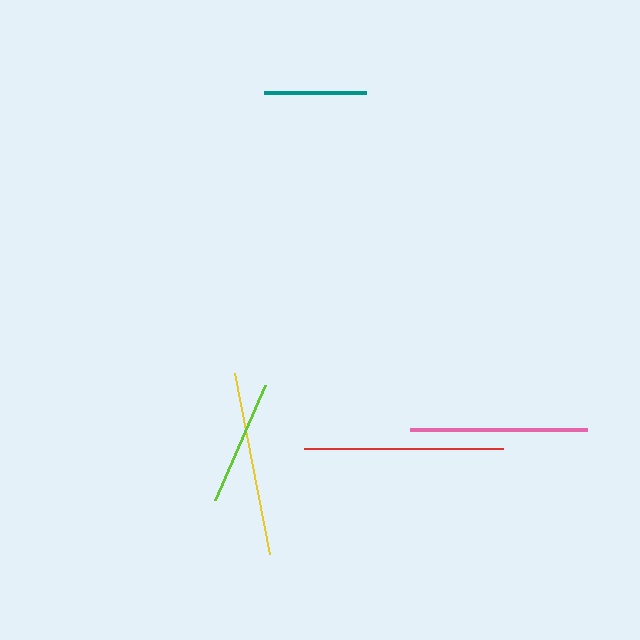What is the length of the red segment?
The red segment is approximately 198 pixels long.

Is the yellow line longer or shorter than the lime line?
The yellow line is longer than the lime line.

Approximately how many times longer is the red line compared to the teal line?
The red line is approximately 1.9 times the length of the teal line.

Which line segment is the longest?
The red line is the longest at approximately 198 pixels.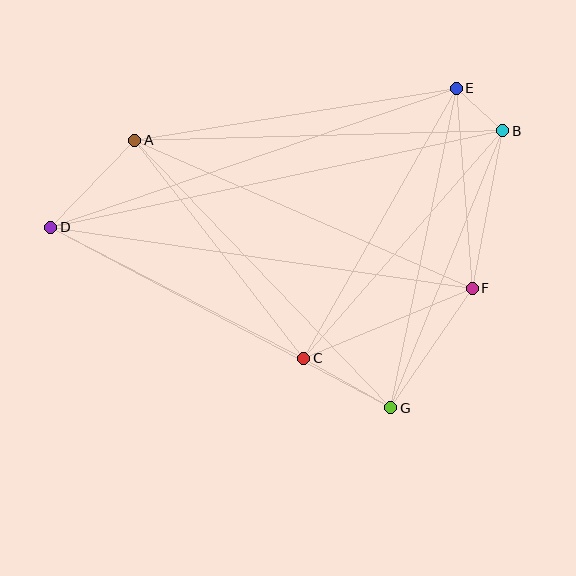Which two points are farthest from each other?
Points B and D are farthest from each other.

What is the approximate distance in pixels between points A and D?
The distance between A and D is approximately 120 pixels.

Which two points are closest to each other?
Points B and E are closest to each other.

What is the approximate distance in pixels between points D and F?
The distance between D and F is approximately 426 pixels.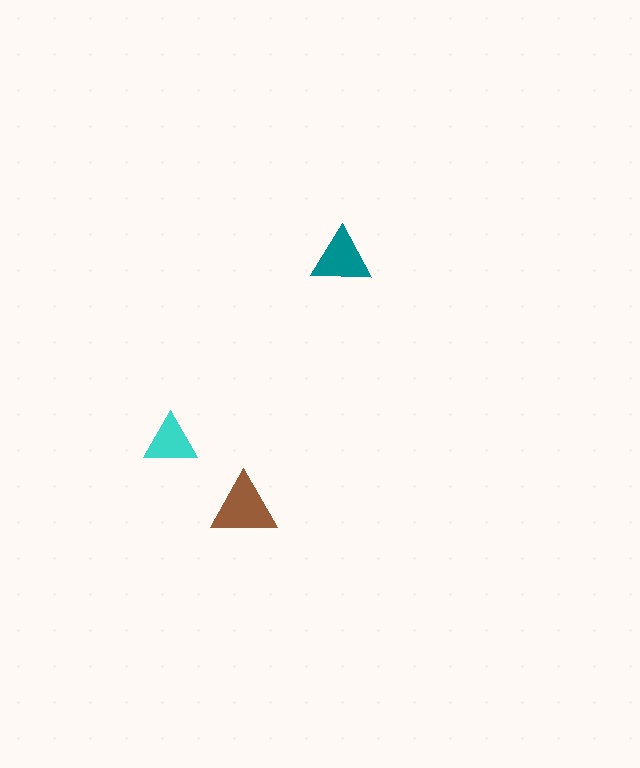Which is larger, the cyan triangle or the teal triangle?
The teal one.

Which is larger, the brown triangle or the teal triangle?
The brown one.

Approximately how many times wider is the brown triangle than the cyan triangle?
About 1.5 times wider.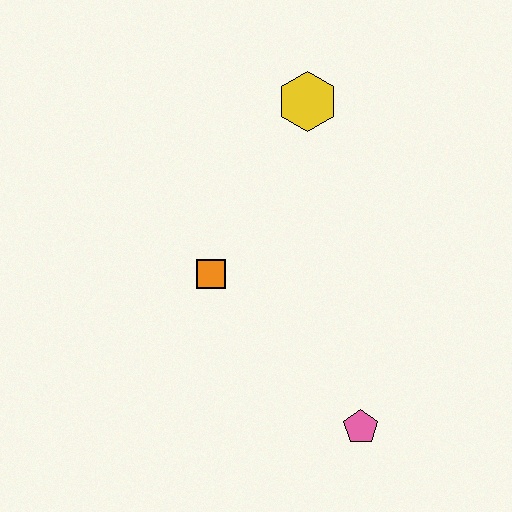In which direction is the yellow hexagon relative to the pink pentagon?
The yellow hexagon is above the pink pentagon.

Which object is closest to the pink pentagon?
The orange square is closest to the pink pentagon.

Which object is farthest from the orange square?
The pink pentagon is farthest from the orange square.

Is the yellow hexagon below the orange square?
No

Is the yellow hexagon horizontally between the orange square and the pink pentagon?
Yes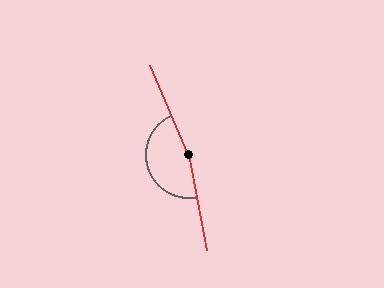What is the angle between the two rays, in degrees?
Approximately 167 degrees.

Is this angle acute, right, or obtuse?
It is obtuse.